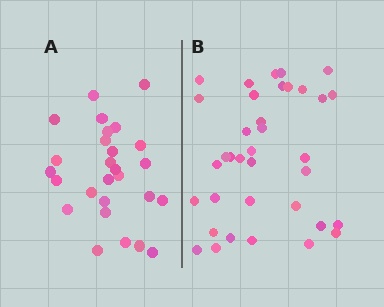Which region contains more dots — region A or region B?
Region B (the right region) has more dots.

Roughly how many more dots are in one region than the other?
Region B has roughly 8 or so more dots than region A.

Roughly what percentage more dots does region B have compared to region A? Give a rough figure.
About 35% more.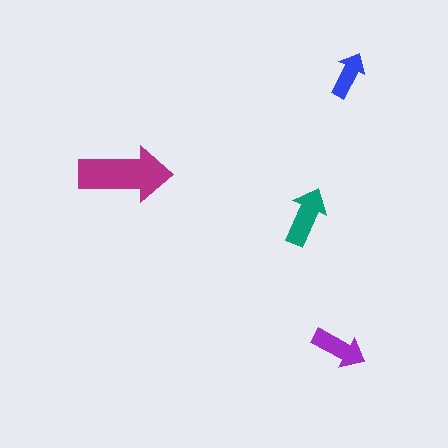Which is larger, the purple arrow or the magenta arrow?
The magenta one.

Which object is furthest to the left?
The magenta arrow is leftmost.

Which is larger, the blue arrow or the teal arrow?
The teal one.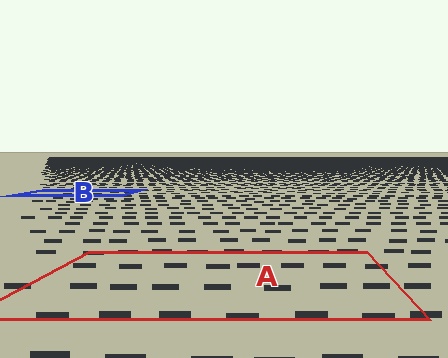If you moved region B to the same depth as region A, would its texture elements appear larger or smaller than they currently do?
They would appear larger. At a closer depth, the same texture elements are projected at a bigger on-screen size.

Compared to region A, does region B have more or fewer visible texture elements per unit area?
Region B has more texture elements per unit area — they are packed more densely because it is farther away.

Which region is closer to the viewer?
Region A is closer. The texture elements there are larger and more spread out.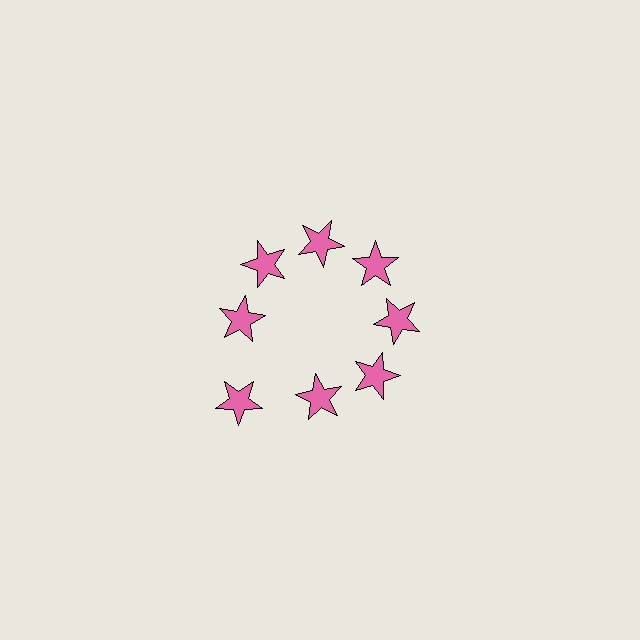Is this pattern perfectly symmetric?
No. The 8 pink stars are arranged in a ring, but one element near the 8 o'clock position is pushed outward from the center, breaking the 8-fold rotational symmetry.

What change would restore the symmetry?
The symmetry would be restored by moving it inward, back onto the ring so that all 8 stars sit at equal angles and equal distance from the center.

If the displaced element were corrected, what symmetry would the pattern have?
It would have 8-fold rotational symmetry — the pattern would map onto itself every 45 degrees.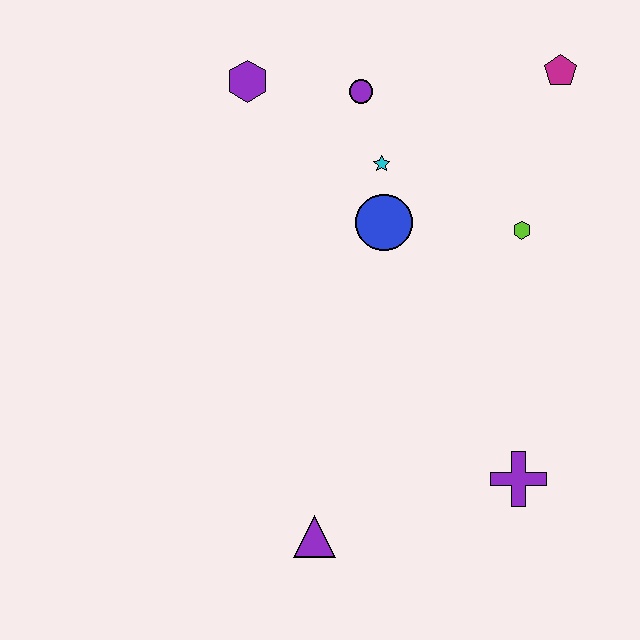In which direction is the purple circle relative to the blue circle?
The purple circle is above the blue circle.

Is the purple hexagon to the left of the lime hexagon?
Yes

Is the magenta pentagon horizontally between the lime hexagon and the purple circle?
No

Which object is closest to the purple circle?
The cyan star is closest to the purple circle.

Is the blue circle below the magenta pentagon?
Yes